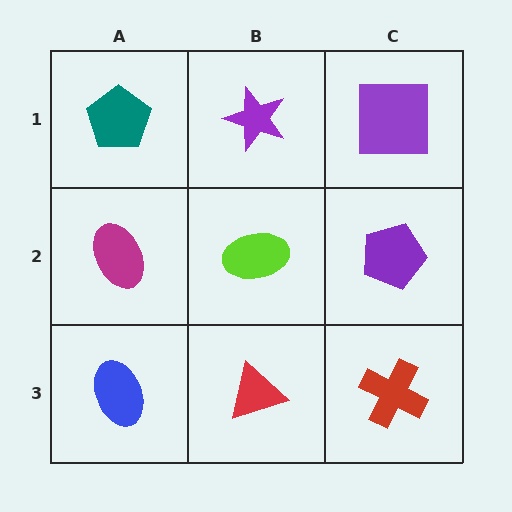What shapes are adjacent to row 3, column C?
A purple pentagon (row 2, column C), a red triangle (row 3, column B).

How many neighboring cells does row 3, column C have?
2.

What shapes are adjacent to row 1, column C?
A purple pentagon (row 2, column C), a purple star (row 1, column B).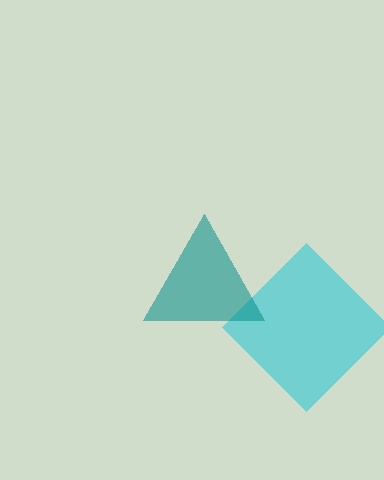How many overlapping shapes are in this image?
There are 2 overlapping shapes in the image.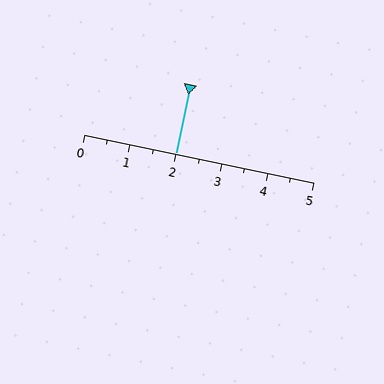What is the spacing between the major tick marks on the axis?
The major ticks are spaced 1 apart.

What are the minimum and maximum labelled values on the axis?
The axis runs from 0 to 5.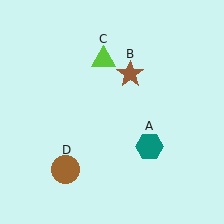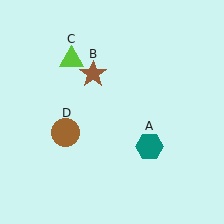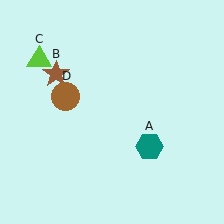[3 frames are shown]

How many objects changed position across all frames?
3 objects changed position: brown star (object B), lime triangle (object C), brown circle (object D).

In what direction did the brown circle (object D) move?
The brown circle (object D) moved up.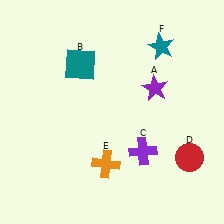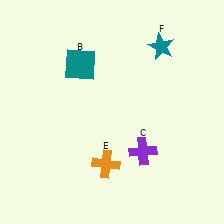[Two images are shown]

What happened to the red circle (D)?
The red circle (D) was removed in Image 2. It was in the bottom-right area of Image 1.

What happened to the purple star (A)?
The purple star (A) was removed in Image 2. It was in the top-right area of Image 1.